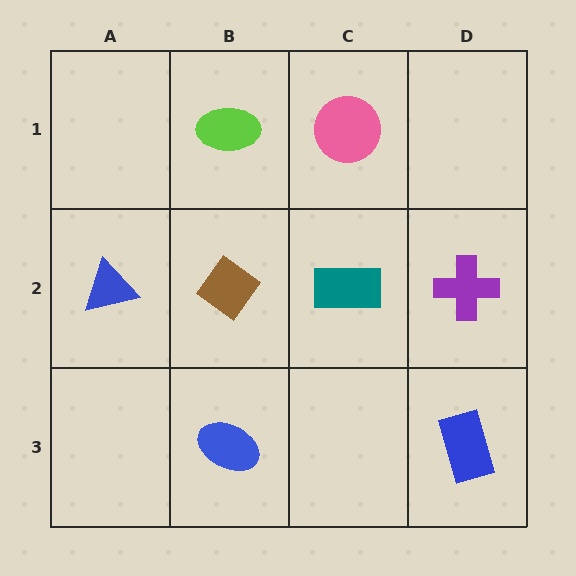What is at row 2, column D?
A purple cross.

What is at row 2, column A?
A blue triangle.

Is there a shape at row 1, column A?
No, that cell is empty.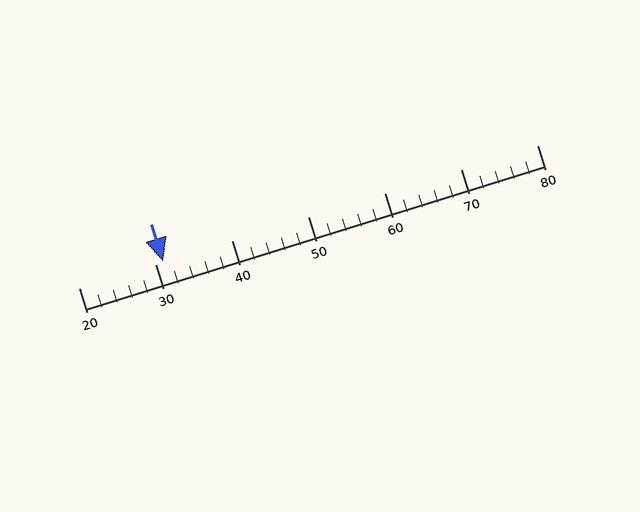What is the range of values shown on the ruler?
The ruler shows values from 20 to 80.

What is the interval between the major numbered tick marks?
The major tick marks are spaced 10 units apart.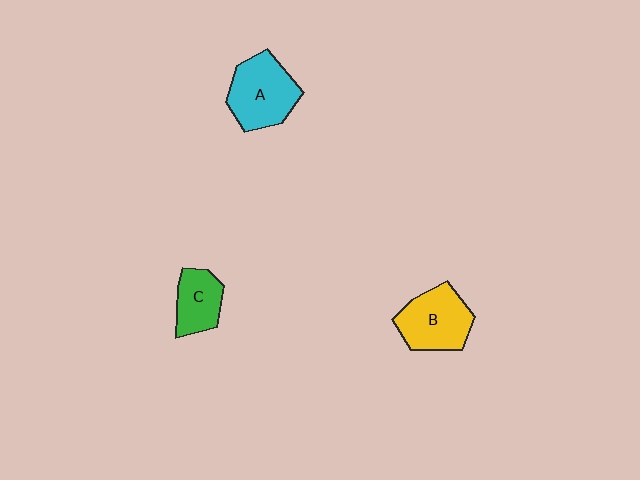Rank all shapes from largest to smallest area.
From largest to smallest: A (cyan), B (yellow), C (green).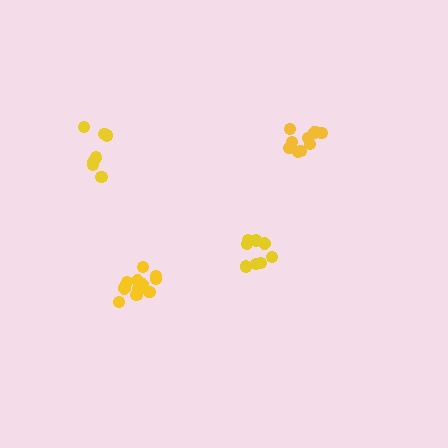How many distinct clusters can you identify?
There are 4 distinct clusters.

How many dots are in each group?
Group 1: 8 dots, Group 2: 12 dots, Group 3: 7 dots, Group 4: 10 dots (37 total).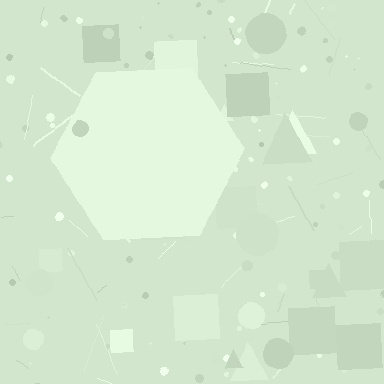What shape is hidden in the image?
A hexagon is hidden in the image.